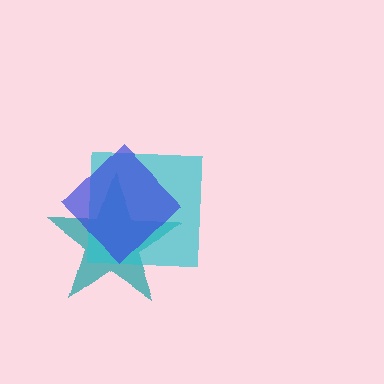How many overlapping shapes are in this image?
There are 3 overlapping shapes in the image.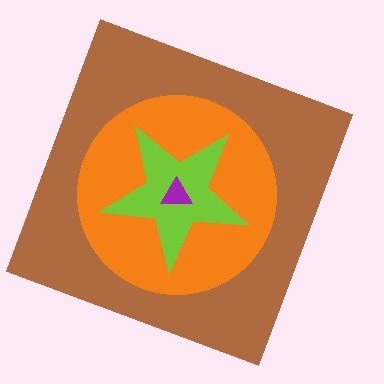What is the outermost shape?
The brown square.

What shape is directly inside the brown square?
The orange circle.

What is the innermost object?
The purple triangle.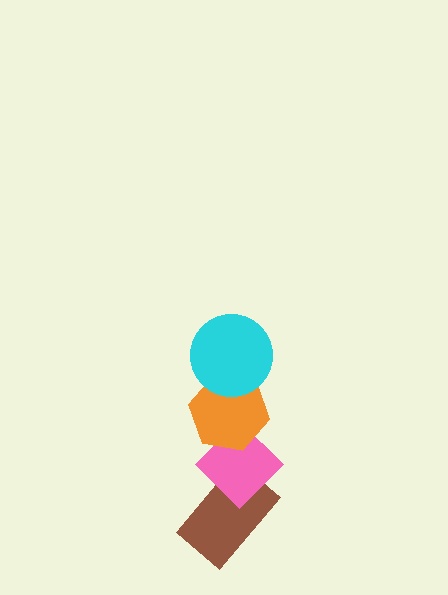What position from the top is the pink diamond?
The pink diamond is 3rd from the top.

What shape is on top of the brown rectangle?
The pink diamond is on top of the brown rectangle.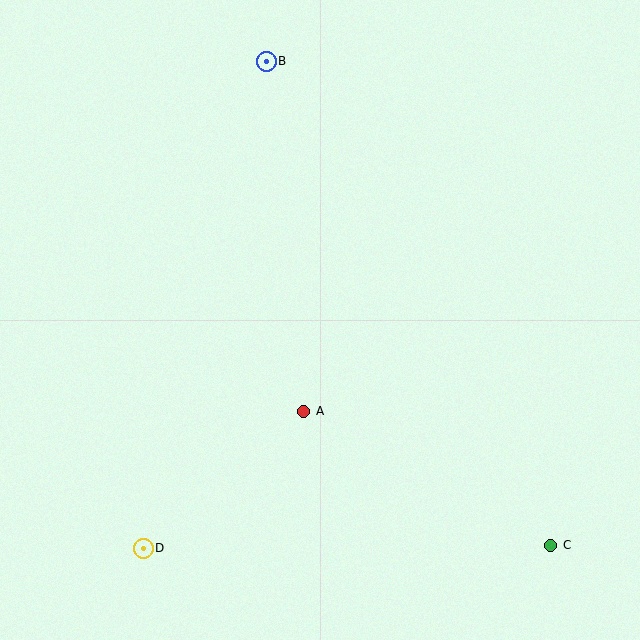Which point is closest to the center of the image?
Point A at (304, 411) is closest to the center.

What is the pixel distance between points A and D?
The distance between A and D is 211 pixels.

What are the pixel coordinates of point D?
Point D is at (143, 548).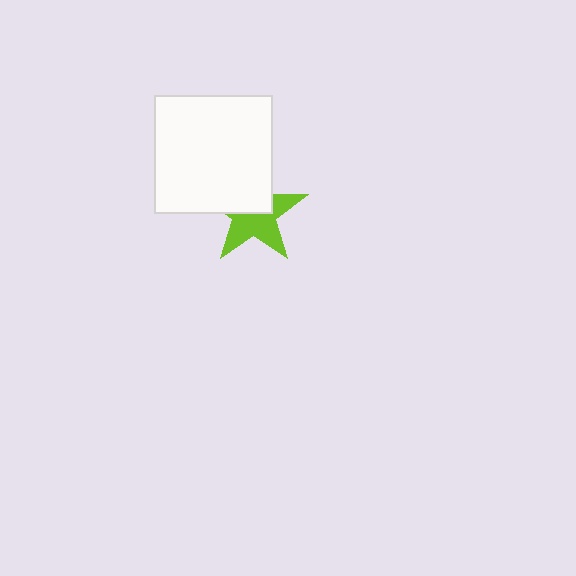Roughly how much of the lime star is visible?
About half of it is visible (roughly 55%).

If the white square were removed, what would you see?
You would see the complete lime star.